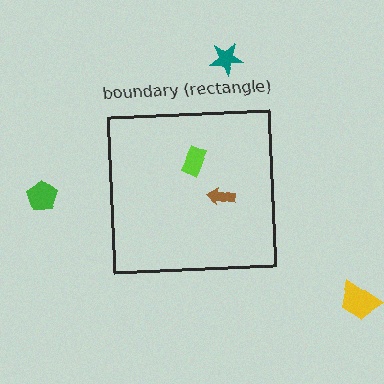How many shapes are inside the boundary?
2 inside, 3 outside.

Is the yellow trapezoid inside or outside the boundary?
Outside.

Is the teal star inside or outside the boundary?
Outside.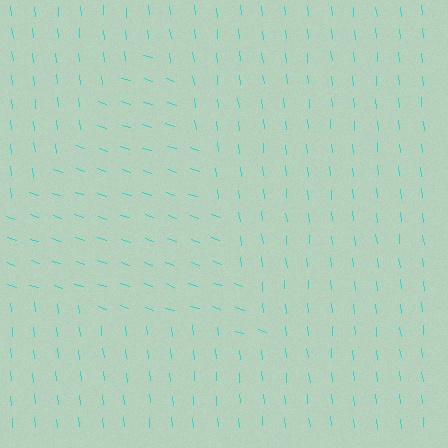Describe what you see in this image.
The image is filled with small cyan line segments. A triangle region in the image has lines oriented differently from the surrounding lines, creating a visible texture boundary.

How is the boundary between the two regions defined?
The boundary is defined purely by a change in line orientation (approximately 66 degrees difference). All lines are the same color and thickness.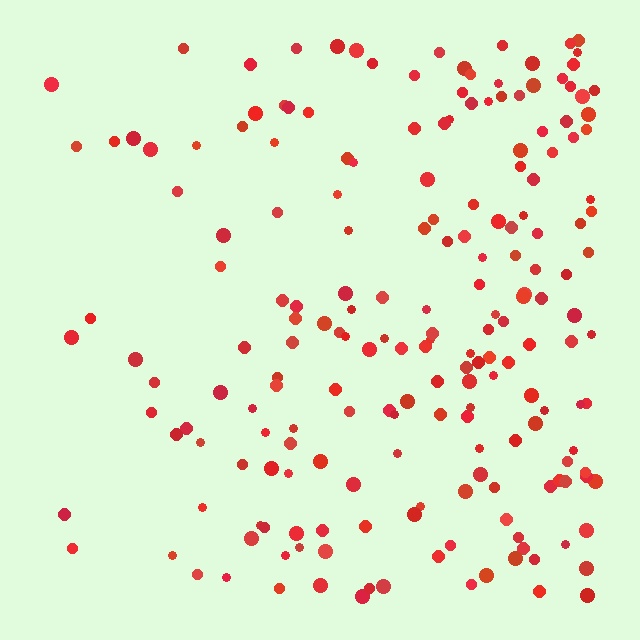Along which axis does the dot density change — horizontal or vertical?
Horizontal.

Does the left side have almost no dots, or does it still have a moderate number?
Still a moderate number, just noticeably fewer than the right.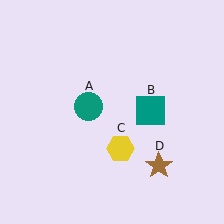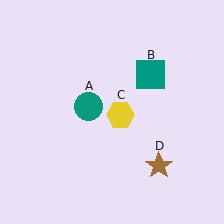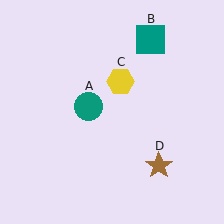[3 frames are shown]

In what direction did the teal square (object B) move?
The teal square (object B) moved up.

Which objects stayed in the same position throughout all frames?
Teal circle (object A) and brown star (object D) remained stationary.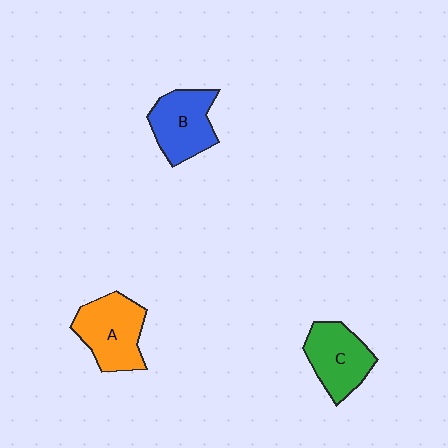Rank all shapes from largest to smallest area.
From largest to smallest: A (orange), B (blue), C (green).